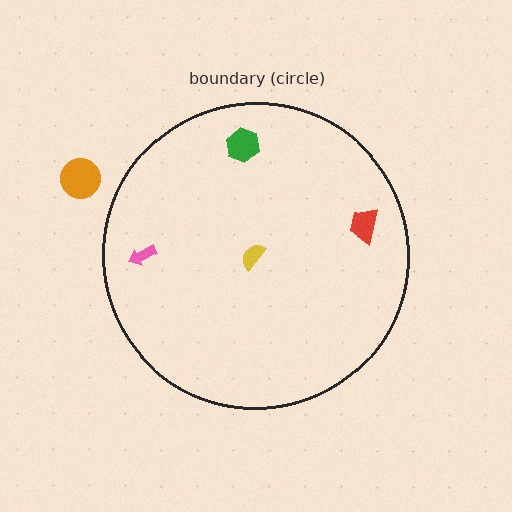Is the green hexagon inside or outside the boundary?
Inside.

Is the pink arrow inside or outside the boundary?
Inside.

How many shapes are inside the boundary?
4 inside, 1 outside.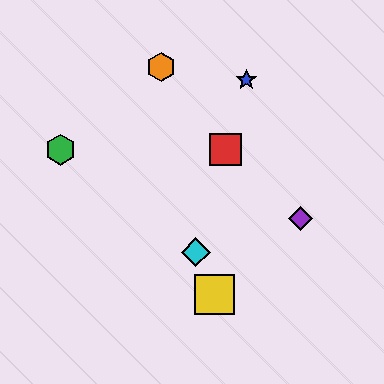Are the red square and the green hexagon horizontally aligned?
Yes, both are at y≈150.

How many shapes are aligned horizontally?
2 shapes (the red square, the green hexagon) are aligned horizontally.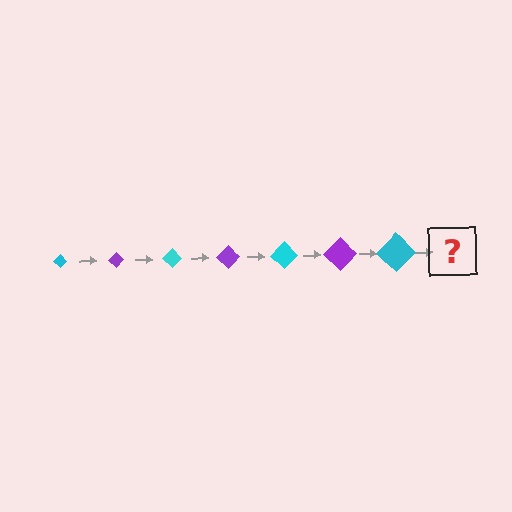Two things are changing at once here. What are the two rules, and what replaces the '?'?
The two rules are that the diamond grows larger each step and the color cycles through cyan and purple. The '?' should be a purple diamond, larger than the previous one.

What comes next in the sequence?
The next element should be a purple diamond, larger than the previous one.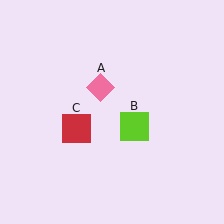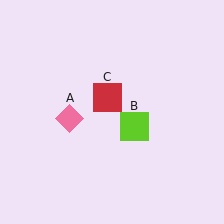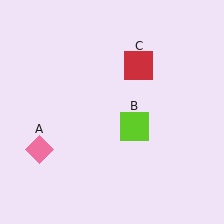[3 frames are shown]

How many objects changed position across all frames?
2 objects changed position: pink diamond (object A), red square (object C).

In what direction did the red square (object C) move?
The red square (object C) moved up and to the right.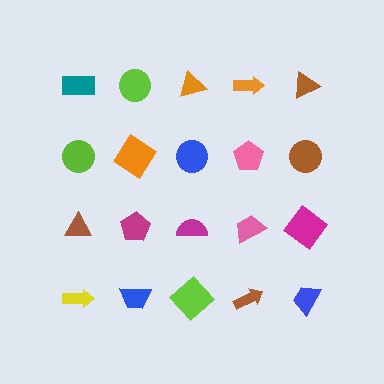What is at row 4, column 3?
A lime diamond.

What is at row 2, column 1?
A lime circle.